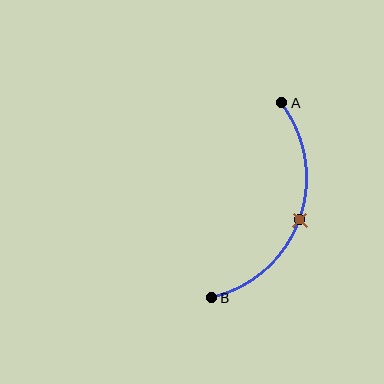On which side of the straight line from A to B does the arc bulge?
The arc bulges to the right of the straight line connecting A and B.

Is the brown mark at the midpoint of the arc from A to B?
Yes. The brown mark lies on the arc at equal arc-length from both A and B — it is the arc midpoint.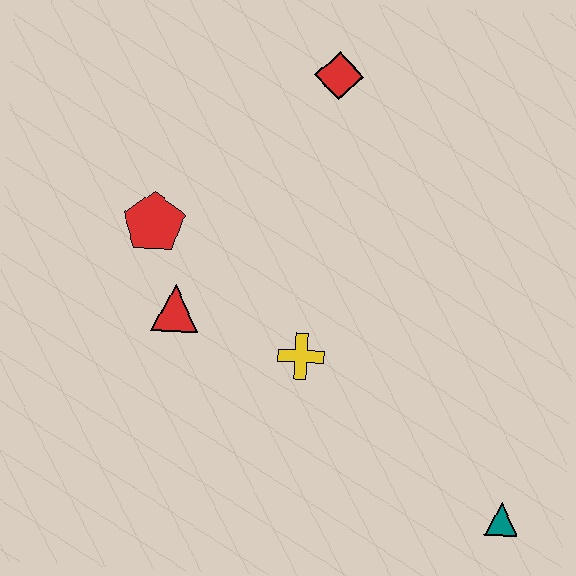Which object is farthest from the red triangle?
The teal triangle is farthest from the red triangle.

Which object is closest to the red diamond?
The red pentagon is closest to the red diamond.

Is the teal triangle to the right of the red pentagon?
Yes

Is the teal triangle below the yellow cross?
Yes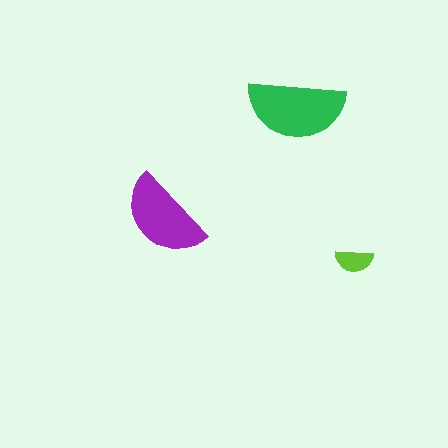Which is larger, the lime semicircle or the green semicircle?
The green one.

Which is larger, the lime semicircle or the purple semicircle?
The purple one.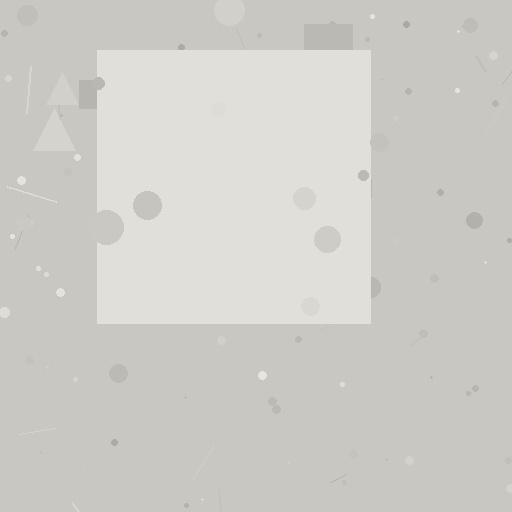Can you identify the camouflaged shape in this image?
The camouflaged shape is a square.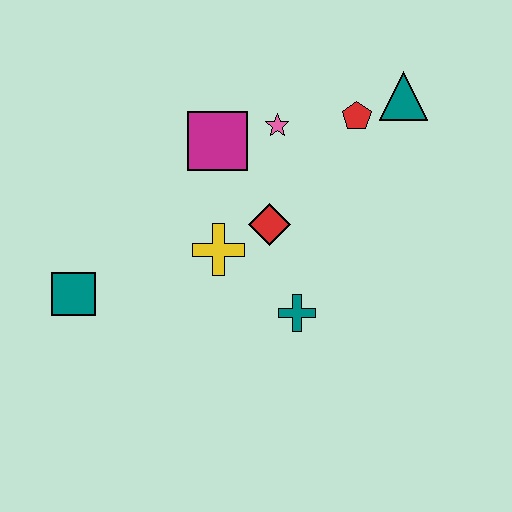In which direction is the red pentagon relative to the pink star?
The red pentagon is to the right of the pink star.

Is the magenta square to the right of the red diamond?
No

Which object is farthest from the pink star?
The teal square is farthest from the pink star.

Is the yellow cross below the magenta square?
Yes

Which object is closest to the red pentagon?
The teal triangle is closest to the red pentagon.